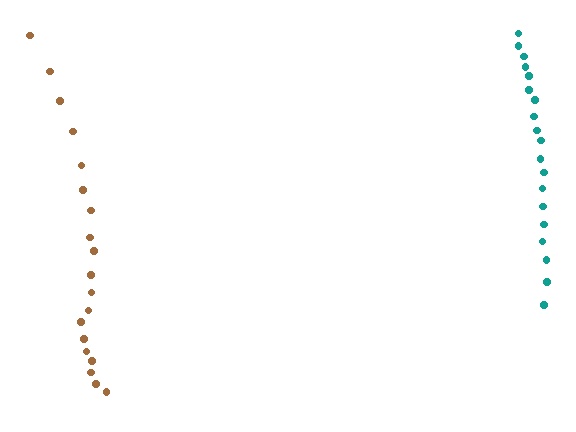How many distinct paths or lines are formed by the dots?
There are 2 distinct paths.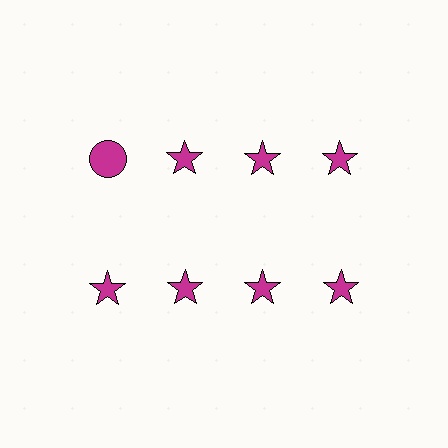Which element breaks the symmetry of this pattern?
The magenta circle in the top row, leftmost column breaks the symmetry. All other shapes are magenta stars.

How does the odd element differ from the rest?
It has a different shape: circle instead of star.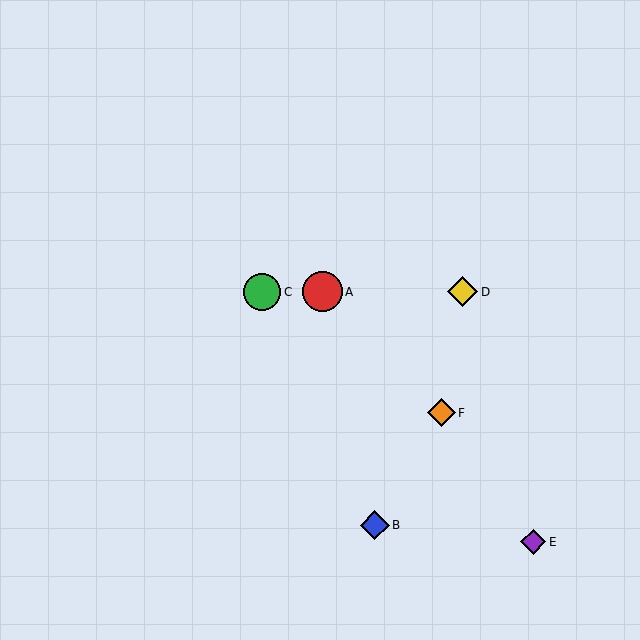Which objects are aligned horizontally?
Objects A, C, D are aligned horizontally.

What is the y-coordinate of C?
Object C is at y≈292.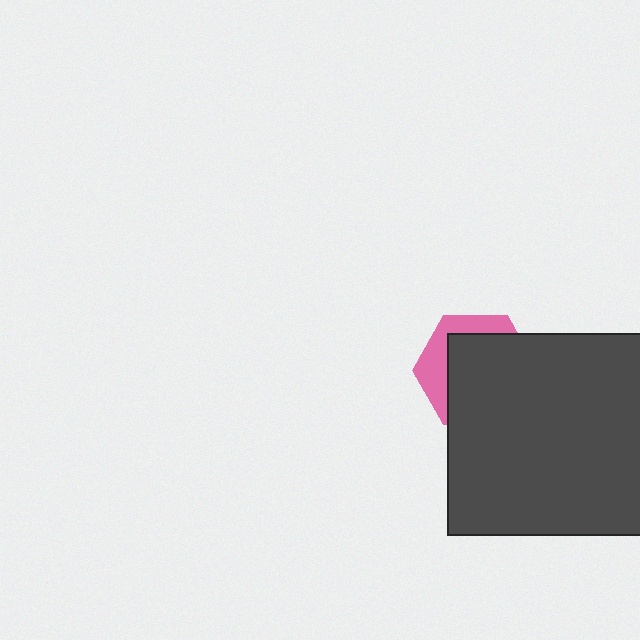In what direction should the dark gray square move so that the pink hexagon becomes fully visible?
The dark gray square should move toward the lower-right. That is the shortest direction to clear the overlap and leave the pink hexagon fully visible.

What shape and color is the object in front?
The object in front is a dark gray square.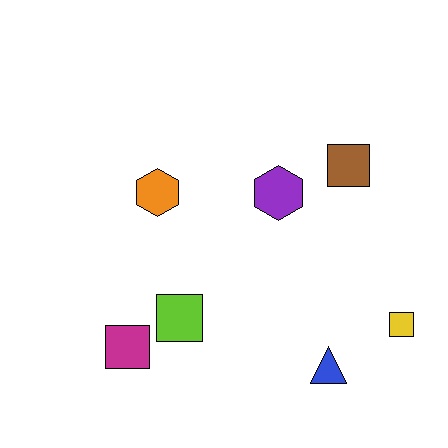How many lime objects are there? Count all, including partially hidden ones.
There is 1 lime object.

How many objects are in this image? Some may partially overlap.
There are 7 objects.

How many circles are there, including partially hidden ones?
There are no circles.